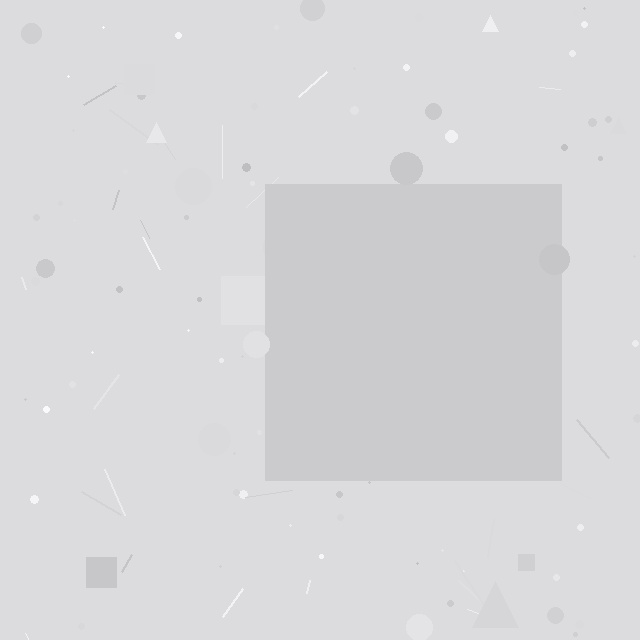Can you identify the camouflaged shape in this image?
The camouflaged shape is a square.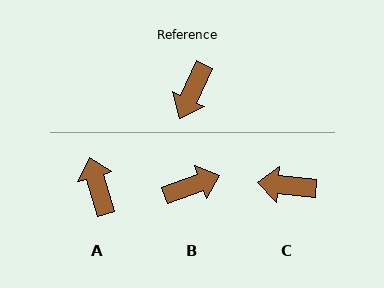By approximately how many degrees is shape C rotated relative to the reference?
Approximately 70 degrees clockwise.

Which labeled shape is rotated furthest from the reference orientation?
A, about 139 degrees away.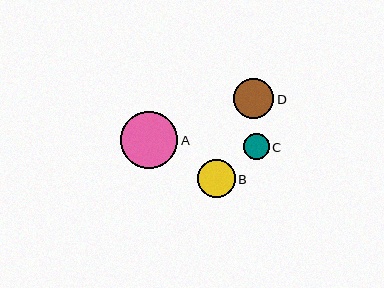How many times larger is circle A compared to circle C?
Circle A is approximately 2.2 times the size of circle C.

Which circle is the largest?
Circle A is the largest with a size of approximately 57 pixels.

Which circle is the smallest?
Circle C is the smallest with a size of approximately 26 pixels.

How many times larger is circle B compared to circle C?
Circle B is approximately 1.5 times the size of circle C.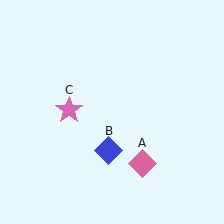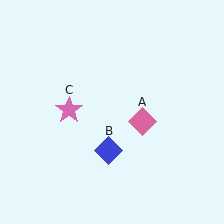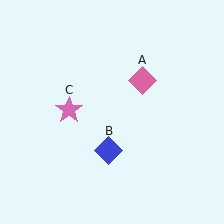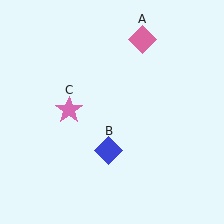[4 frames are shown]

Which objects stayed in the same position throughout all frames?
Blue diamond (object B) and pink star (object C) remained stationary.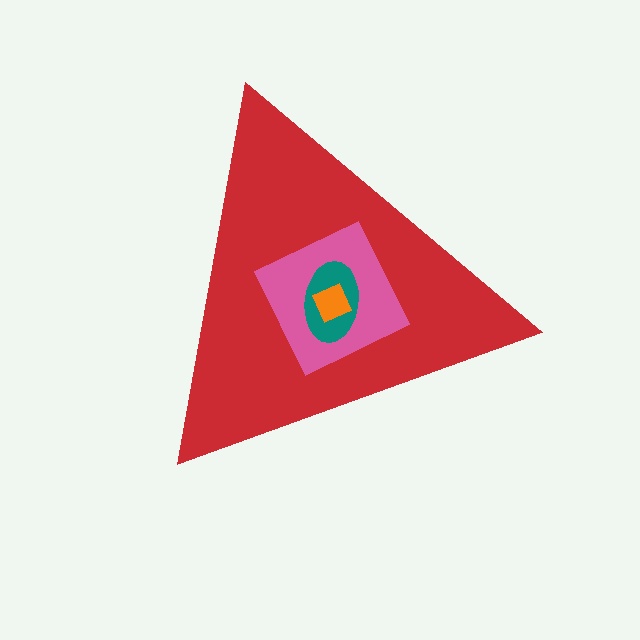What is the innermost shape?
The orange diamond.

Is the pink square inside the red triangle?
Yes.